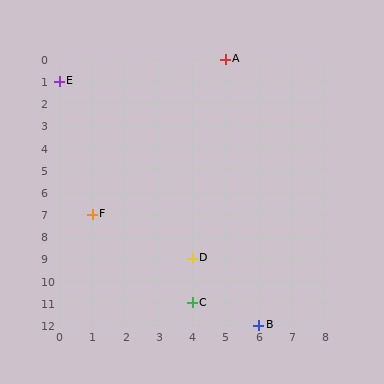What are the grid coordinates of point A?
Point A is at grid coordinates (5, 0).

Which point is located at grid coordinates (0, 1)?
Point E is at (0, 1).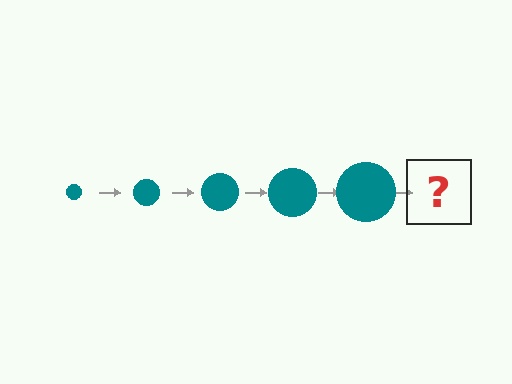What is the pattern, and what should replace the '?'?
The pattern is that the circle gets progressively larger each step. The '?' should be a teal circle, larger than the previous one.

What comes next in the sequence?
The next element should be a teal circle, larger than the previous one.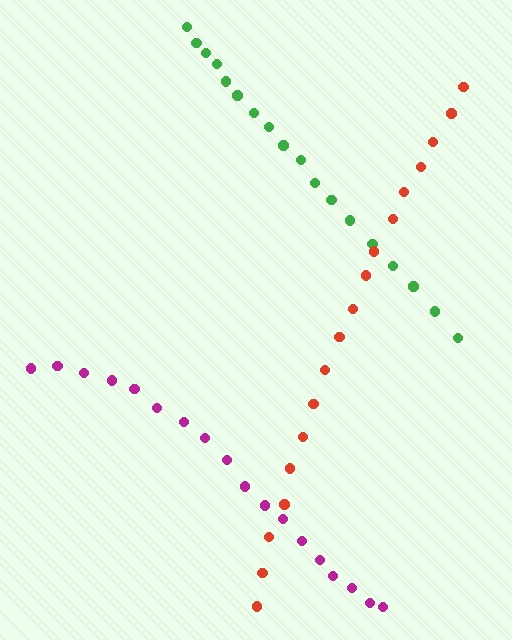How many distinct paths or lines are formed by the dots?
There are 3 distinct paths.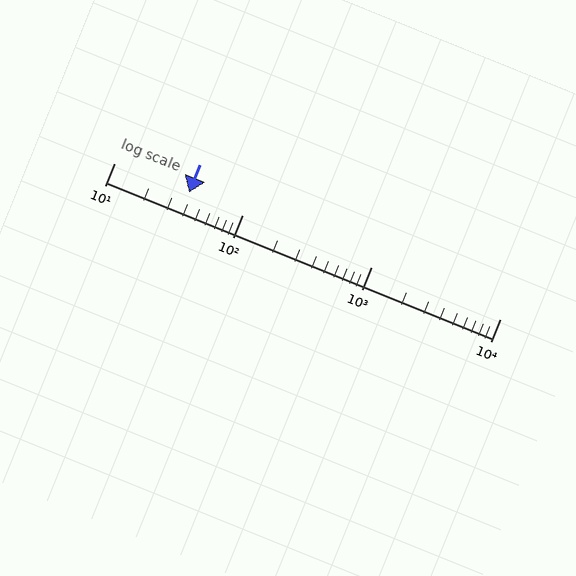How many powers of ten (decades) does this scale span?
The scale spans 3 decades, from 10 to 10000.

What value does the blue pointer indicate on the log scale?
The pointer indicates approximately 38.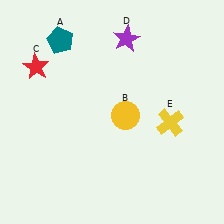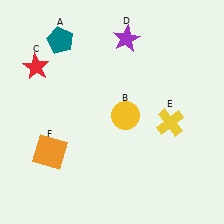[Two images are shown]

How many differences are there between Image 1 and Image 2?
There is 1 difference between the two images.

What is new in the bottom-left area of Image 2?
An orange square (F) was added in the bottom-left area of Image 2.